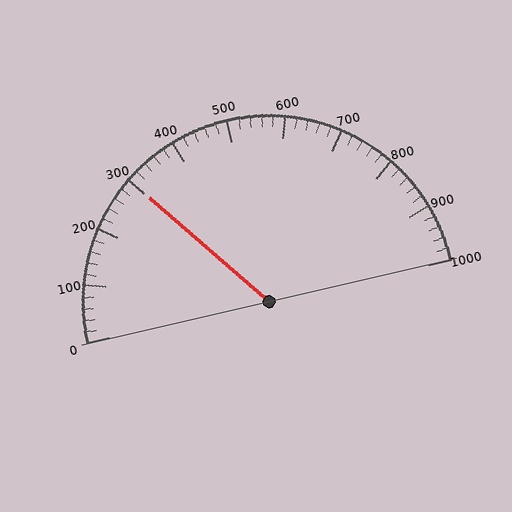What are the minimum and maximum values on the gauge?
The gauge ranges from 0 to 1000.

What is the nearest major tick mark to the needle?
The nearest major tick mark is 300.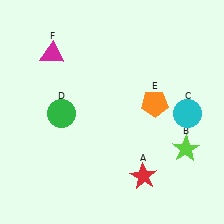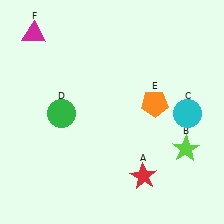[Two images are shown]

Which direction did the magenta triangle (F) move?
The magenta triangle (F) moved up.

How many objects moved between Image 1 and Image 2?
1 object moved between the two images.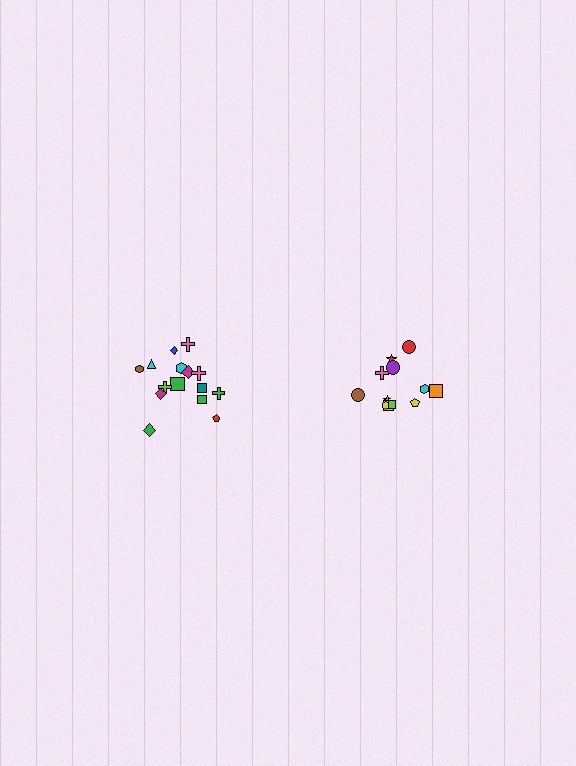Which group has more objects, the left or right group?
The left group.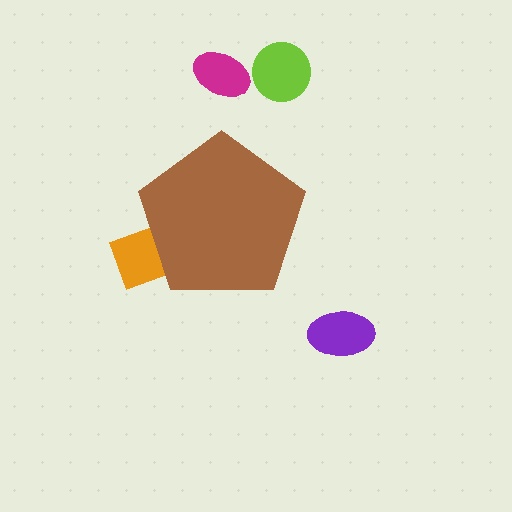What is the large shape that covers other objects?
A brown pentagon.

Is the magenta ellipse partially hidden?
No, the magenta ellipse is fully visible.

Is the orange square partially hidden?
Yes, the orange square is partially hidden behind the brown pentagon.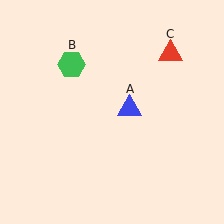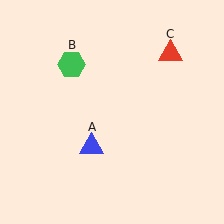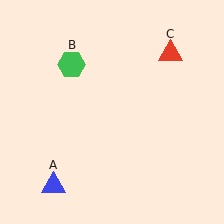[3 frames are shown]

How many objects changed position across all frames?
1 object changed position: blue triangle (object A).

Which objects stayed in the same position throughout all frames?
Green hexagon (object B) and red triangle (object C) remained stationary.